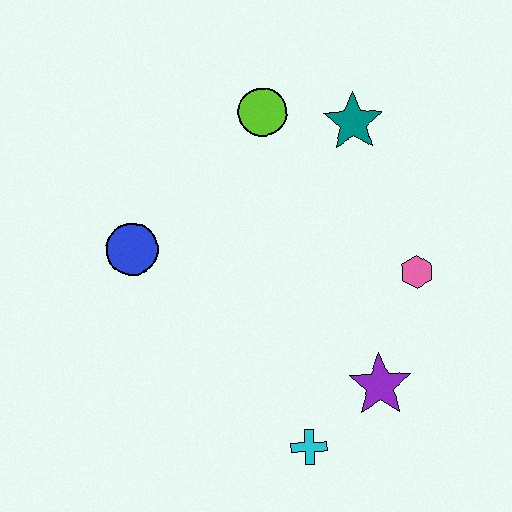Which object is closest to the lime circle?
The teal star is closest to the lime circle.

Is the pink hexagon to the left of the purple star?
No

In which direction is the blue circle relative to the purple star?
The blue circle is to the left of the purple star.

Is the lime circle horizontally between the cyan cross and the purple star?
No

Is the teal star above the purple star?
Yes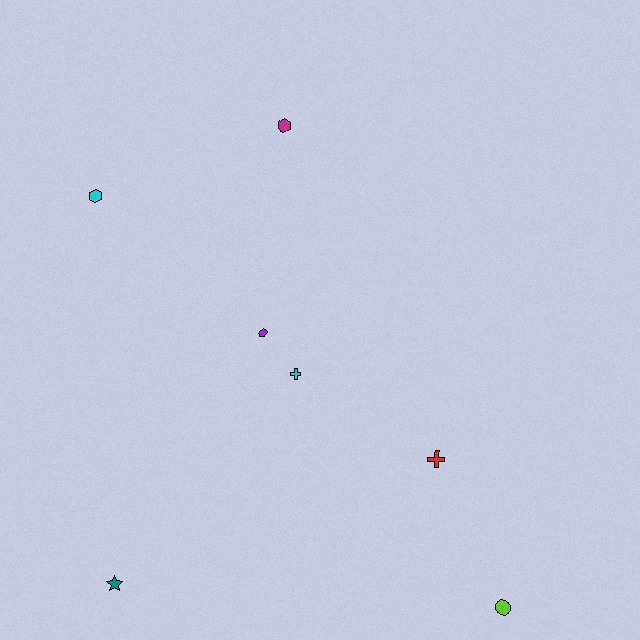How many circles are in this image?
There is 1 circle.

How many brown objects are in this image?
There are no brown objects.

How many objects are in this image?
There are 7 objects.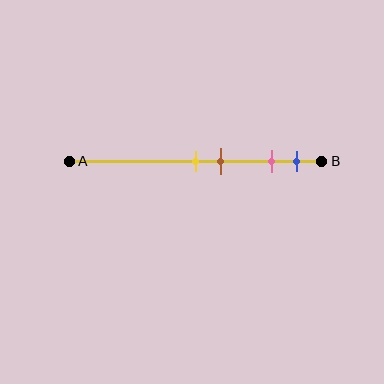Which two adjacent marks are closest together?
The yellow and brown marks are the closest adjacent pair.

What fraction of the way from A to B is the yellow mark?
The yellow mark is approximately 50% (0.5) of the way from A to B.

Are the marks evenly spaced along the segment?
No, the marks are not evenly spaced.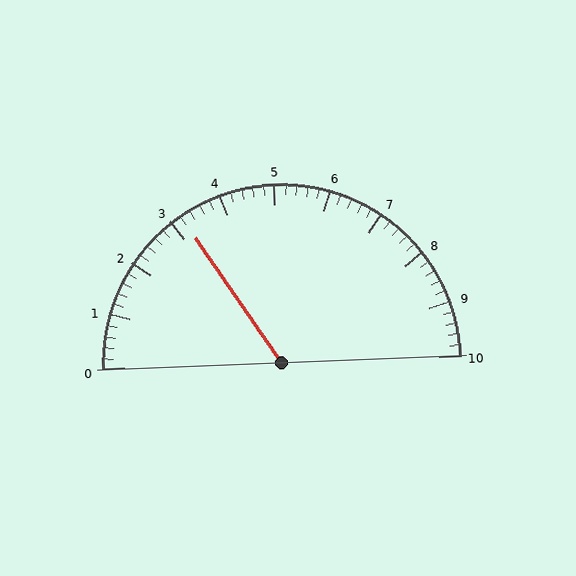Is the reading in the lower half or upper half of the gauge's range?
The reading is in the lower half of the range (0 to 10).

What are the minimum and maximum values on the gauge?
The gauge ranges from 0 to 10.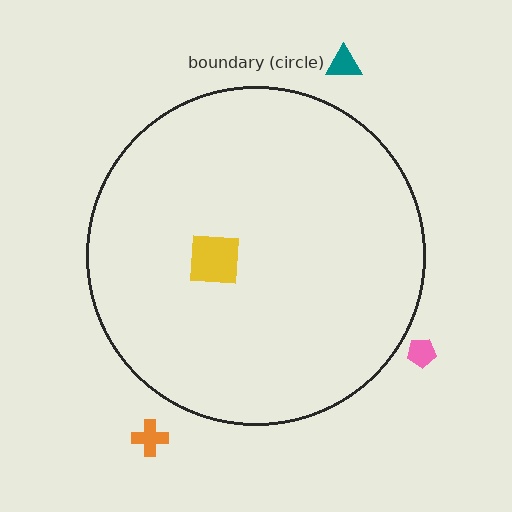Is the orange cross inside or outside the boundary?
Outside.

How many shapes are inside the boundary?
1 inside, 3 outside.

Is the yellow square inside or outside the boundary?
Inside.